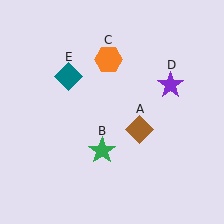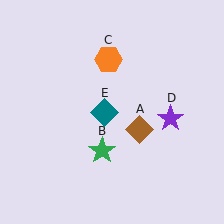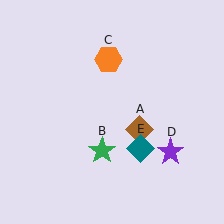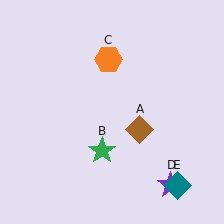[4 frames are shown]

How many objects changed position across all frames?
2 objects changed position: purple star (object D), teal diamond (object E).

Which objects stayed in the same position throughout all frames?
Brown diamond (object A) and green star (object B) and orange hexagon (object C) remained stationary.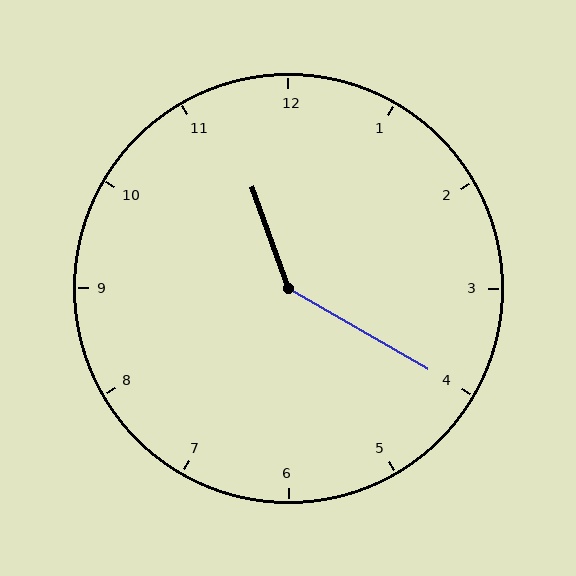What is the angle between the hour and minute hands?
Approximately 140 degrees.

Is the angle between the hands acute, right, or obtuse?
It is obtuse.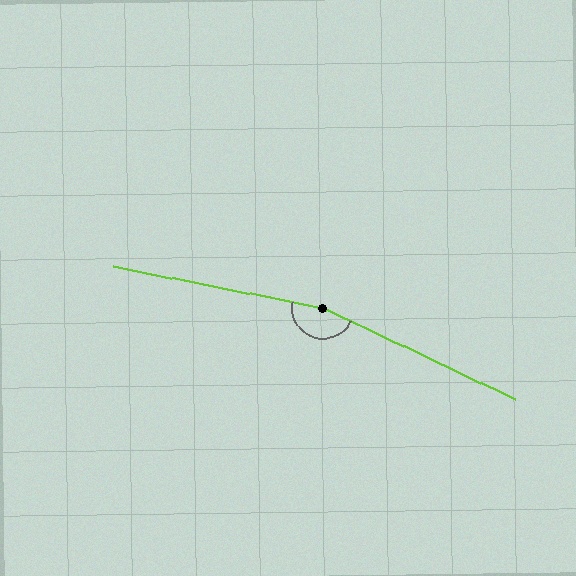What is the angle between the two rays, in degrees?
Approximately 166 degrees.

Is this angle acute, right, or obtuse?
It is obtuse.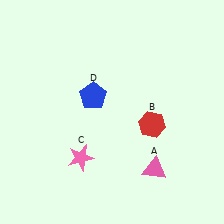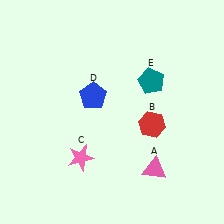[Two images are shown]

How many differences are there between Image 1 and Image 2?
There is 1 difference between the two images.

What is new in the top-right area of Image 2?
A teal pentagon (E) was added in the top-right area of Image 2.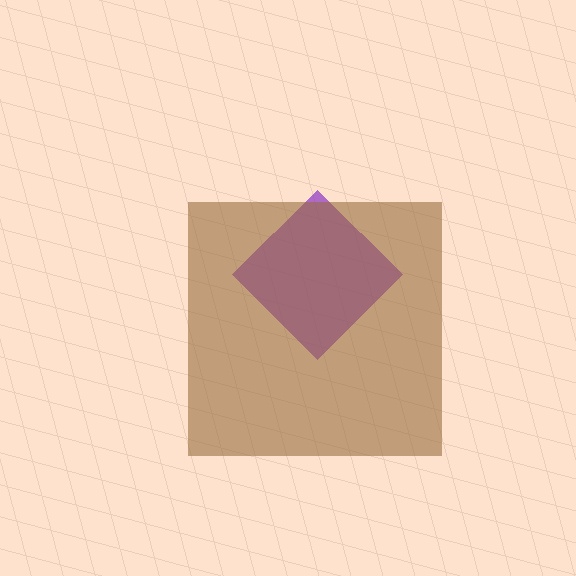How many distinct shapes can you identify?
There are 2 distinct shapes: a purple diamond, a brown square.